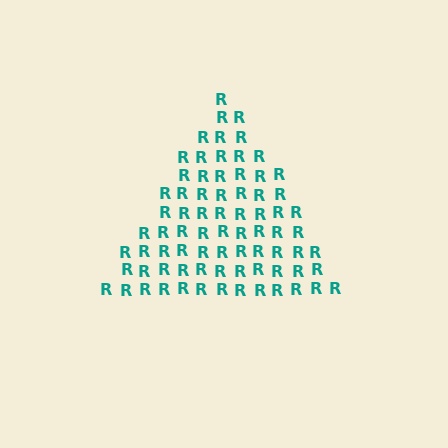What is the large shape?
The large shape is a triangle.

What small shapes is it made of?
It is made of small letter R's.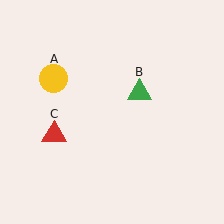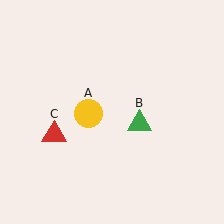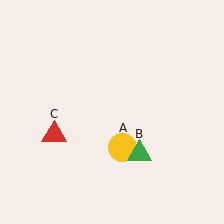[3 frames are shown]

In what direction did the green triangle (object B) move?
The green triangle (object B) moved down.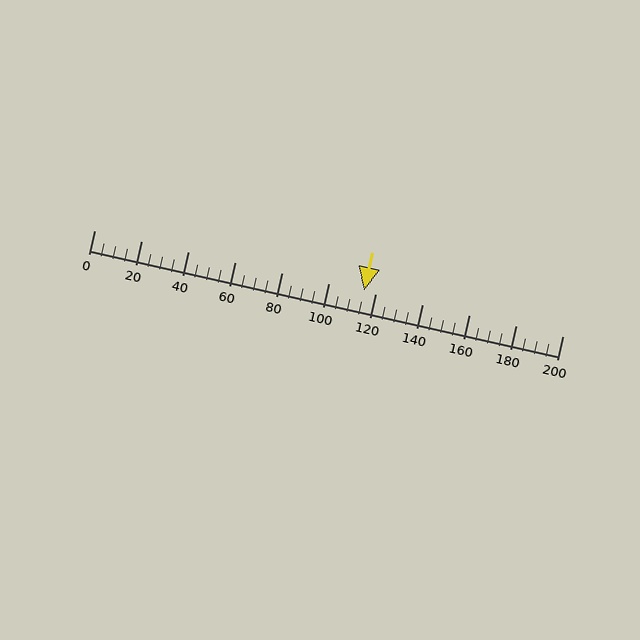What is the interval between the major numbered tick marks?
The major tick marks are spaced 20 units apart.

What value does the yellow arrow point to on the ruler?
The yellow arrow points to approximately 115.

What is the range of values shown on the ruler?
The ruler shows values from 0 to 200.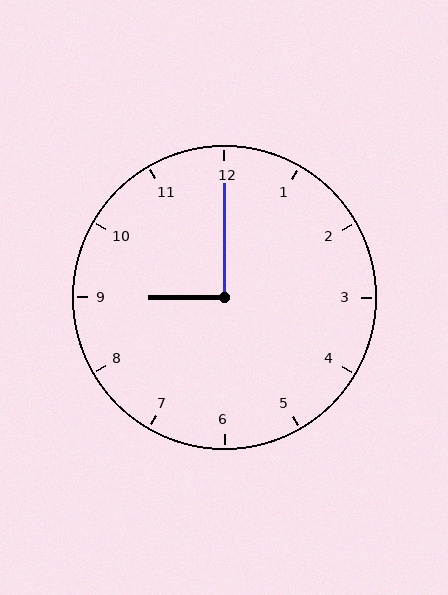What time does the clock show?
9:00.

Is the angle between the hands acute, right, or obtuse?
It is right.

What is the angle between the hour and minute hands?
Approximately 90 degrees.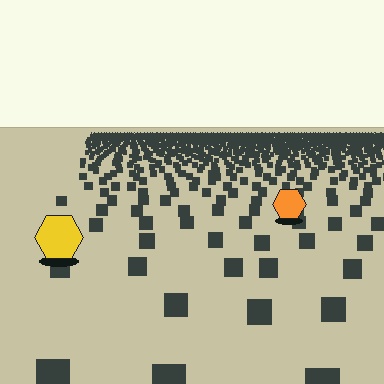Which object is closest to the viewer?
The yellow hexagon is closest. The texture marks near it are larger and more spread out.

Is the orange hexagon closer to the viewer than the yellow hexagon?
No. The yellow hexagon is closer — you can tell from the texture gradient: the ground texture is coarser near it.